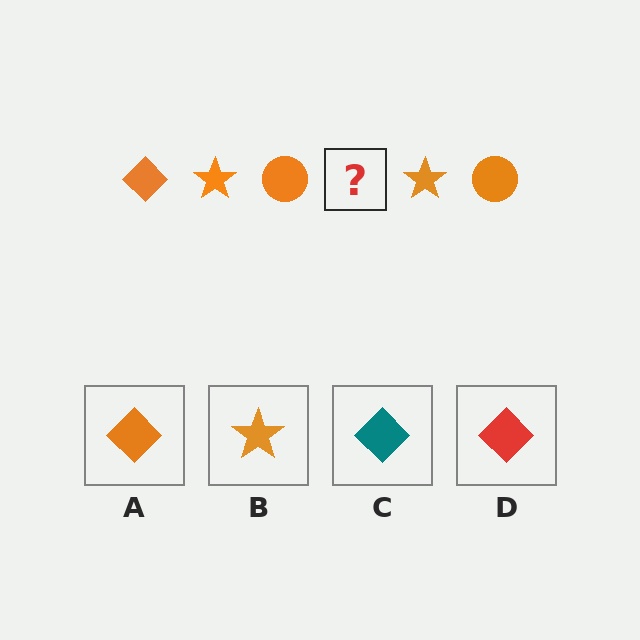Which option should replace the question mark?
Option A.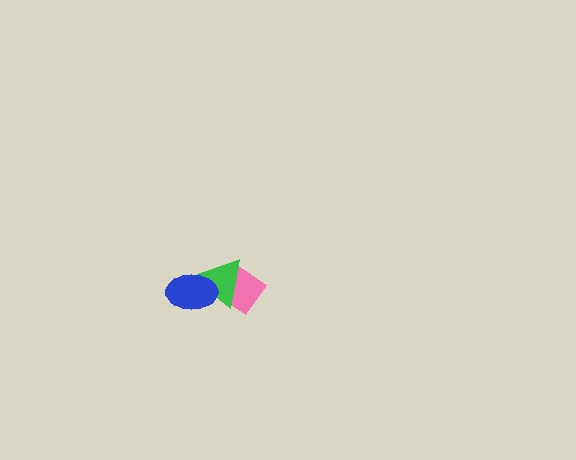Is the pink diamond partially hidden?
Yes, it is partially covered by another shape.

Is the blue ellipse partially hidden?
No, no other shape covers it.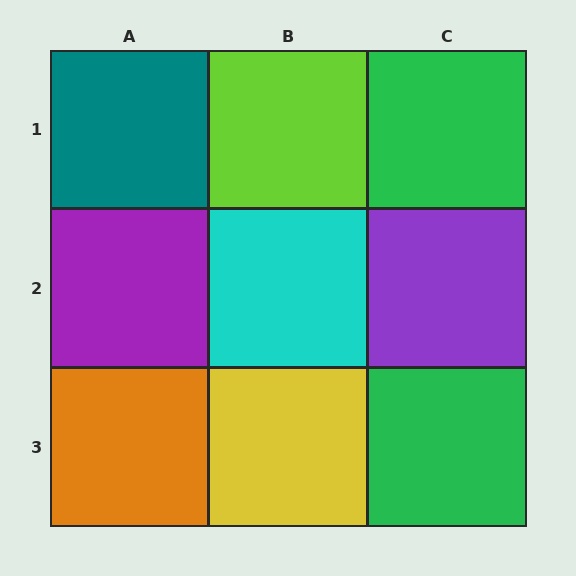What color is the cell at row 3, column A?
Orange.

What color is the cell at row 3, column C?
Green.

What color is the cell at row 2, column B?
Cyan.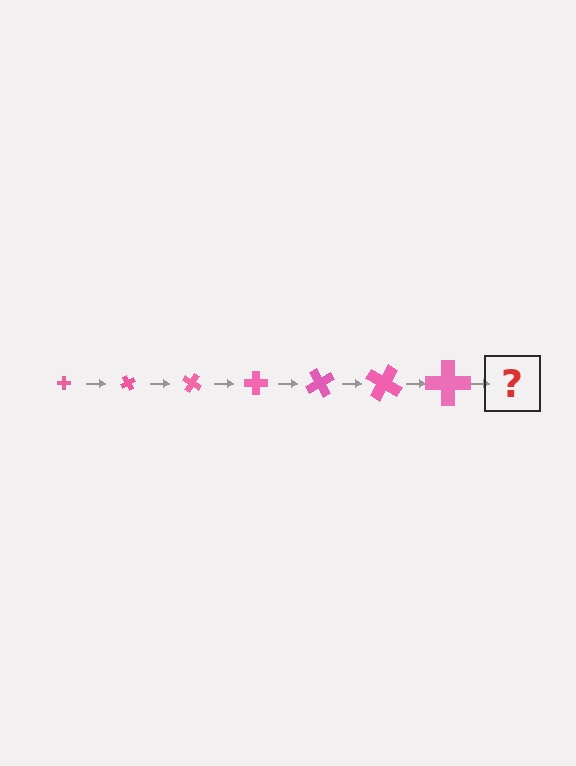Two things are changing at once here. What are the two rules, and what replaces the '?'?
The two rules are that the cross grows larger each step and it rotates 60 degrees each step. The '?' should be a cross, larger than the previous one and rotated 420 degrees from the start.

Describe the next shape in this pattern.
It should be a cross, larger than the previous one and rotated 420 degrees from the start.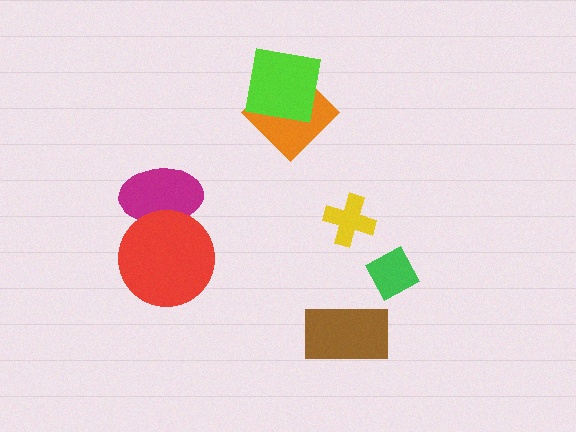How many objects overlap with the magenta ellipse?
1 object overlaps with the magenta ellipse.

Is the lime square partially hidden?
No, no other shape covers it.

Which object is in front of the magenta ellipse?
The red circle is in front of the magenta ellipse.